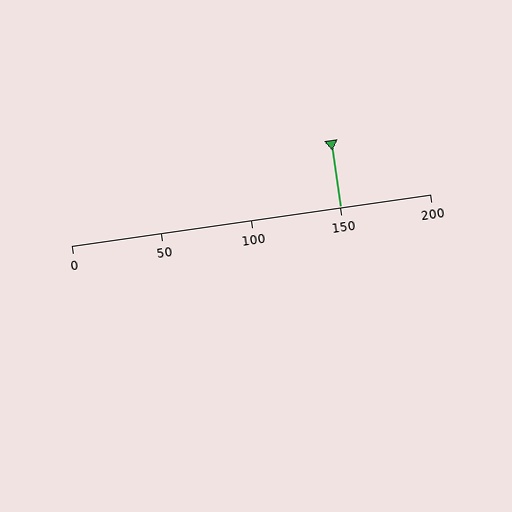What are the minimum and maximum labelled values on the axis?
The axis runs from 0 to 200.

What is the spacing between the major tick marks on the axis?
The major ticks are spaced 50 apart.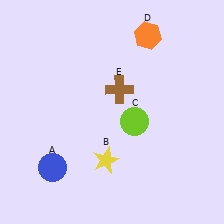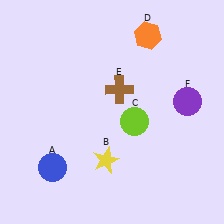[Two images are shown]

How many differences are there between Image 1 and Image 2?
There is 1 difference between the two images.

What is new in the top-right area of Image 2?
A purple circle (F) was added in the top-right area of Image 2.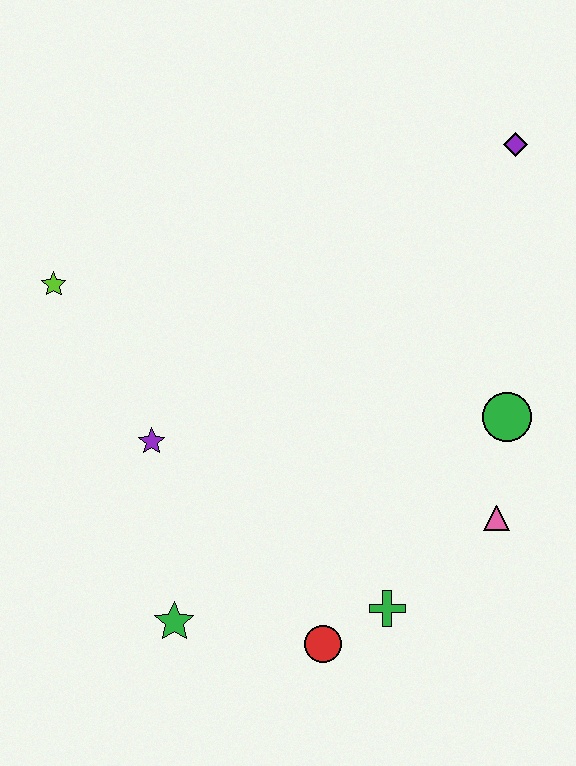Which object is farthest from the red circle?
The purple diamond is farthest from the red circle.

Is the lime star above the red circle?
Yes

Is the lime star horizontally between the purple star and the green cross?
No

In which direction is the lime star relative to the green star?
The lime star is above the green star.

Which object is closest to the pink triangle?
The green circle is closest to the pink triangle.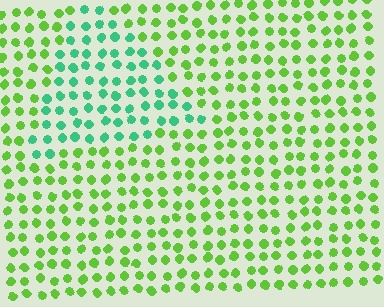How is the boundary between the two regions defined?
The boundary is defined purely by a slight shift in hue (about 48 degrees). Spacing, size, and orientation are identical on both sides.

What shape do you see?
I see a triangle.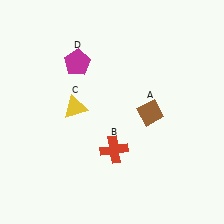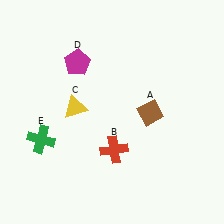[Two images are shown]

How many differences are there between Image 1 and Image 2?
There is 1 difference between the two images.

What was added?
A green cross (E) was added in Image 2.